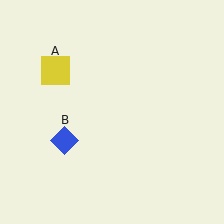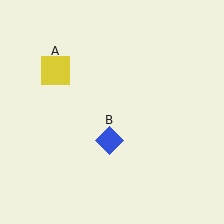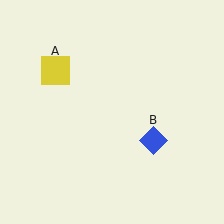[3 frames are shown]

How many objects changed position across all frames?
1 object changed position: blue diamond (object B).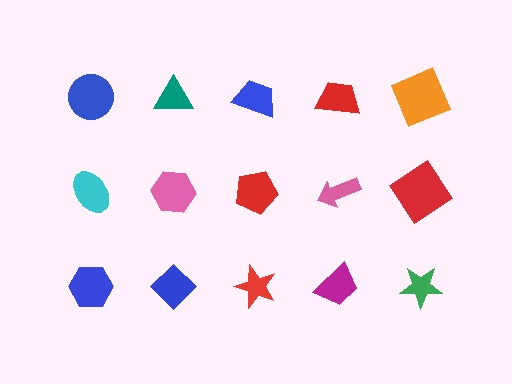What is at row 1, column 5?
An orange square.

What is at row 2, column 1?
A cyan ellipse.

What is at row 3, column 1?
A blue hexagon.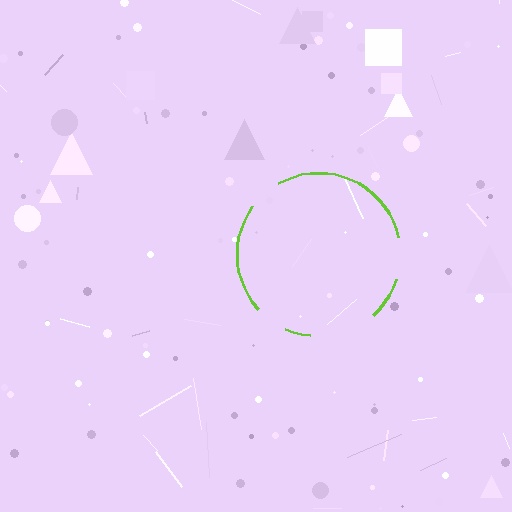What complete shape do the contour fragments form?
The contour fragments form a circle.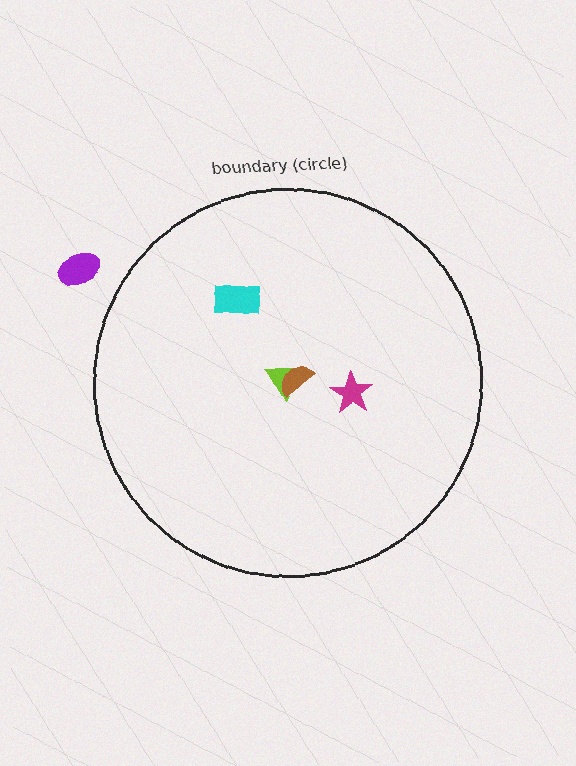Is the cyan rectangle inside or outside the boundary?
Inside.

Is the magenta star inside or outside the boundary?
Inside.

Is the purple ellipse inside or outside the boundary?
Outside.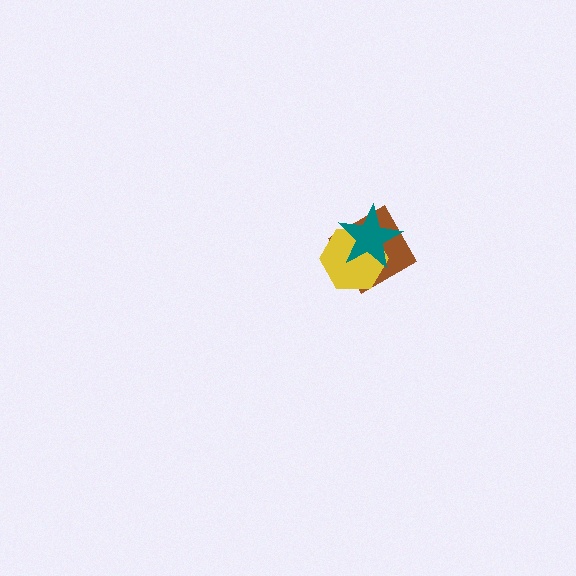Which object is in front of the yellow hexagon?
The teal star is in front of the yellow hexagon.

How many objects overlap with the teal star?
2 objects overlap with the teal star.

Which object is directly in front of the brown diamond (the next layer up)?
The yellow hexagon is directly in front of the brown diamond.